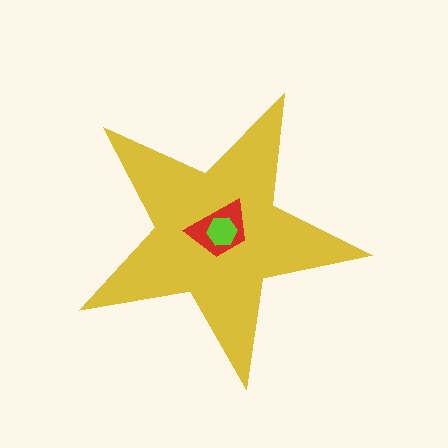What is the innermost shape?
The lime hexagon.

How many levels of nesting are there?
3.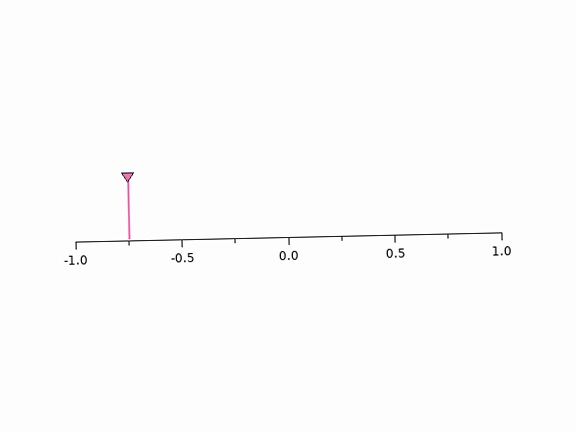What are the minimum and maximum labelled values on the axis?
The axis runs from -1.0 to 1.0.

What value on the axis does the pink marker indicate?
The marker indicates approximately -0.75.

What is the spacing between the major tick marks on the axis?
The major ticks are spaced 0.5 apart.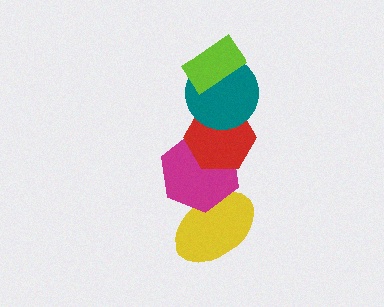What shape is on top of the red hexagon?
The teal circle is on top of the red hexagon.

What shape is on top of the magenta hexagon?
The red hexagon is on top of the magenta hexagon.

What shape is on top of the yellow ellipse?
The magenta hexagon is on top of the yellow ellipse.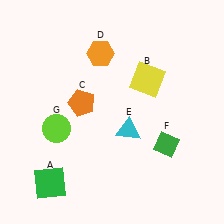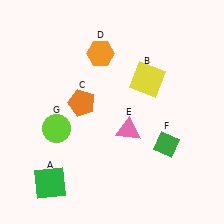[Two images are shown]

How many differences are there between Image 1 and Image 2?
There is 1 difference between the two images.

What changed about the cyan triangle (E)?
In Image 1, E is cyan. In Image 2, it changed to pink.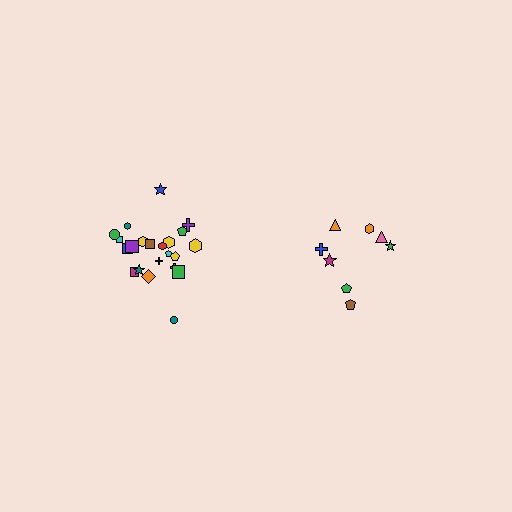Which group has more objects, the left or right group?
The left group.